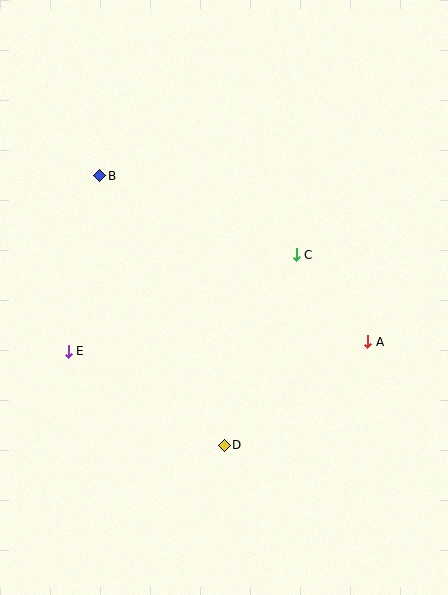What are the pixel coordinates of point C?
Point C is at (296, 255).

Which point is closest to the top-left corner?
Point B is closest to the top-left corner.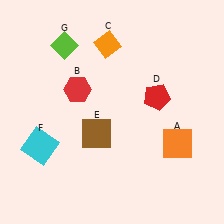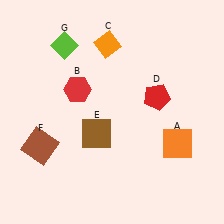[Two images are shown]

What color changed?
The square (F) changed from cyan in Image 1 to brown in Image 2.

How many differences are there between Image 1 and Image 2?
There is 1 difference between the two images.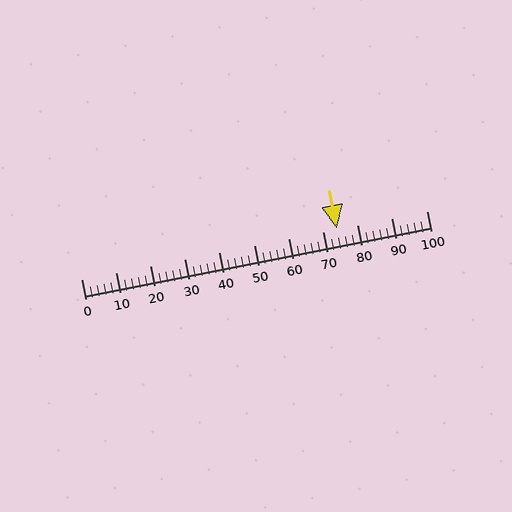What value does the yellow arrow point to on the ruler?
The yellow arrow points to approximately 74.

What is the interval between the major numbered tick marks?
The major tick marks are spaced 10 units apart.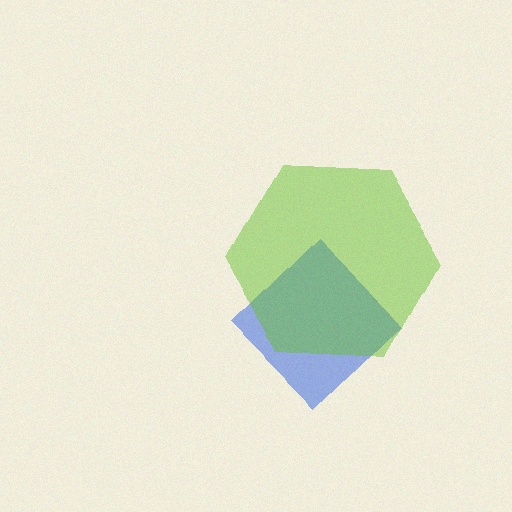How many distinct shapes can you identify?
There are 2 distinct shapes: a blue diamond, a lime hexagon.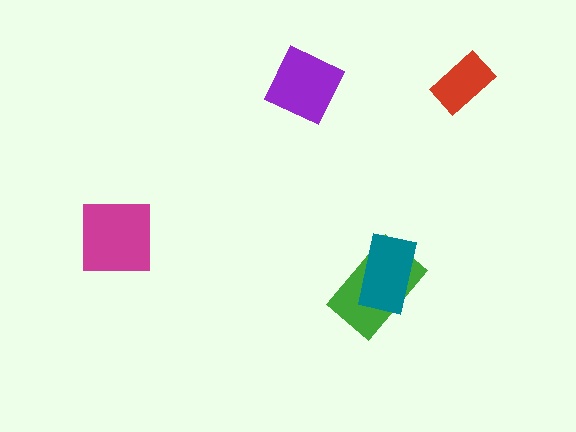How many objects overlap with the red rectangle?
0 objects overlap with the red rectangle.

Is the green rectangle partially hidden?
Yes, it is partially covered by another shape.